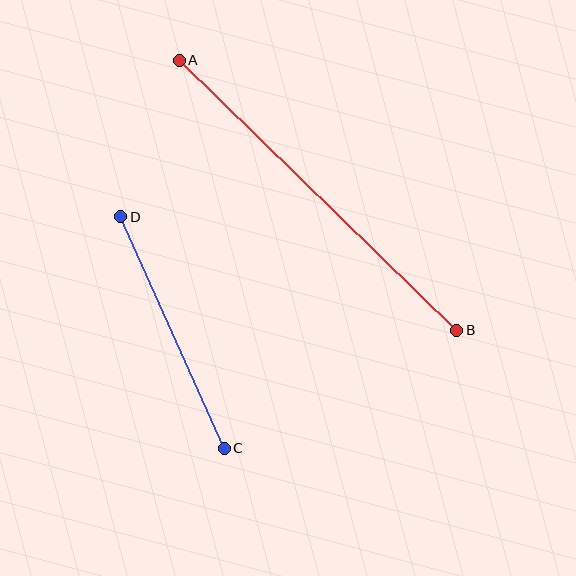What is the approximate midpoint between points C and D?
The midpoint is at approximately (173, 333) pixels.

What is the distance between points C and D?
The distance is approximately 254 pixels.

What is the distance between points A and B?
The distance is approximately 387 pixels.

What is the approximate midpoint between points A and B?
The midpoint is at approximately (318, 195) pixels.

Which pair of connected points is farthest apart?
Points A and B are farthest apart.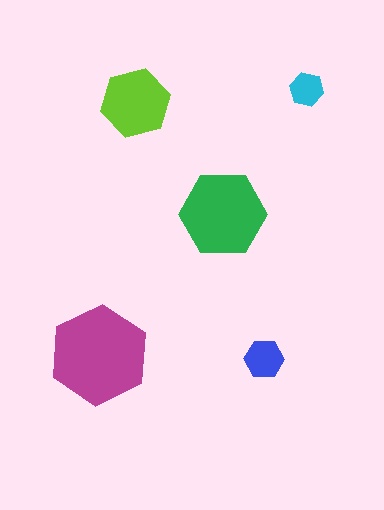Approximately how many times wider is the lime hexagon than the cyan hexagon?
About 2 times wider.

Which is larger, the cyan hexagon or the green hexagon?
The green one.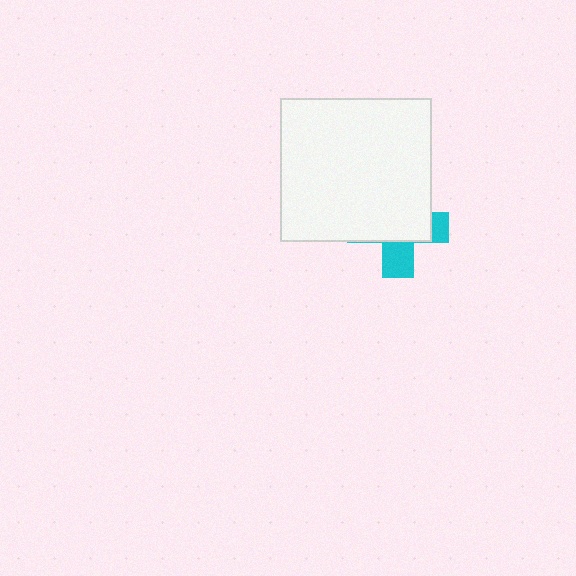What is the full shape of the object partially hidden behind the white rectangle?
The partially hidden object is a cyan cross.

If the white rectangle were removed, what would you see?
You would see the complete cyan cross.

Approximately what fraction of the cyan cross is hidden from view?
Roughly 66% of the cyan cross is hidden behind the white rectangle.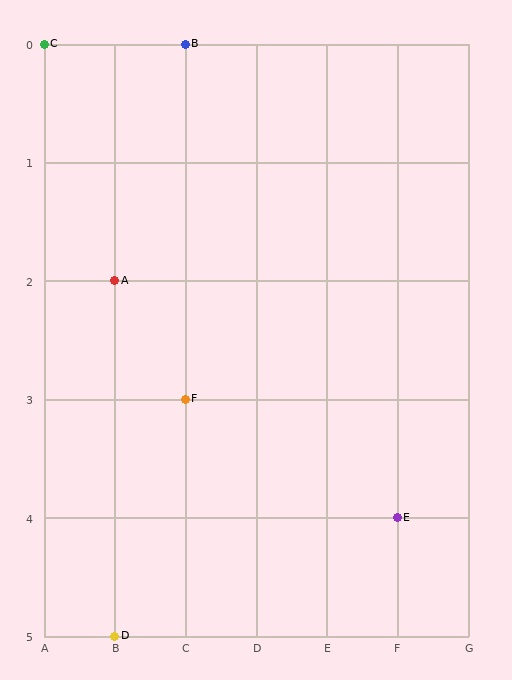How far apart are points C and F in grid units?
Points C and F are 2 columns and 3 rows apart (about 3.6 grid units diagonally).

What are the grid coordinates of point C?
Point C is at grid coordinates (A, 0).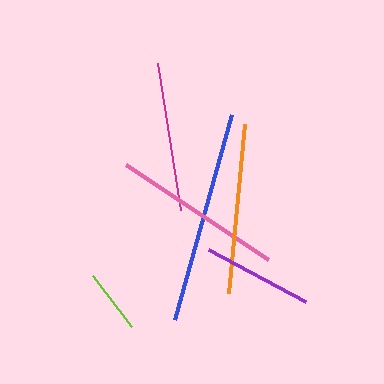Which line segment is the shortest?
The lime line is the shortest at approximately 65 pixels.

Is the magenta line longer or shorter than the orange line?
The orange line is longer than the magenta line.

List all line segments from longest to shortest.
From longest to shortest: blue, pink, orange, magenta, purple, lime.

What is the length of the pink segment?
The pink segment is approximately 171 pixels long.